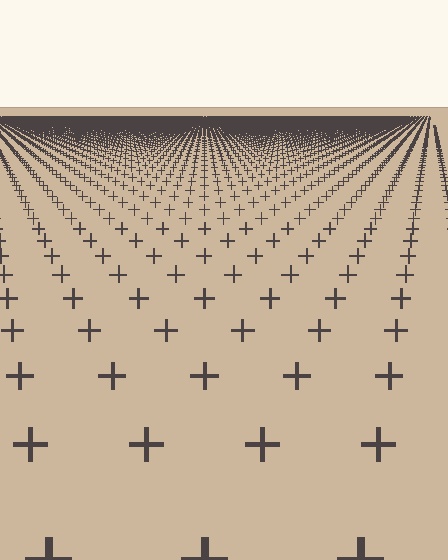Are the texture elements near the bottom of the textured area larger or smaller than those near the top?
Larger. Near the bottom, elements are closer to the viewer and appear at a bigger on-screen size.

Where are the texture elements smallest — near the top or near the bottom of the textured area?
Near the top.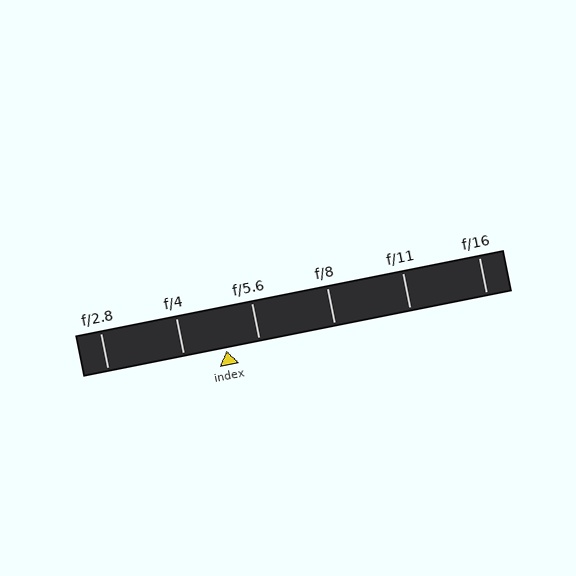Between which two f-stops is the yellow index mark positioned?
The index mark is between f/4 and f/5.6.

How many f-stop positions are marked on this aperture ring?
There are 6 f-stop positions marked.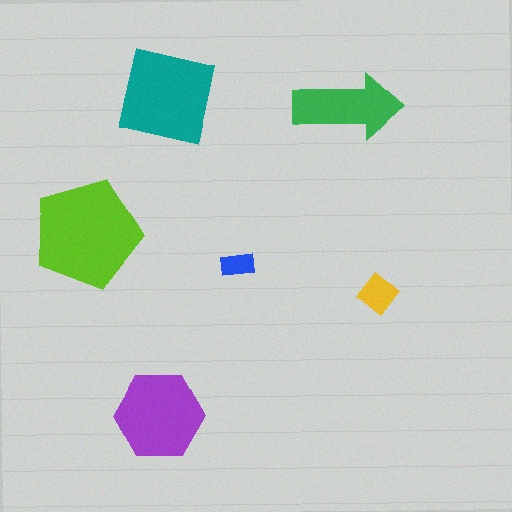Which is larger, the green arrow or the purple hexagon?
The purple hexagon.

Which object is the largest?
The lime pentagon.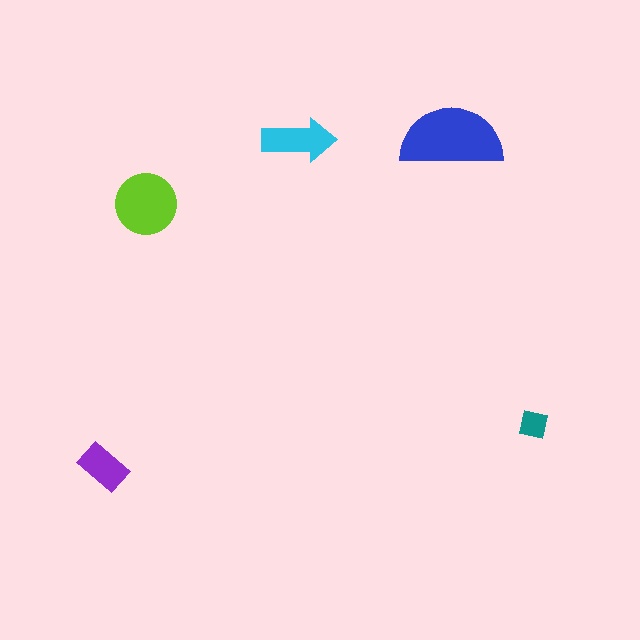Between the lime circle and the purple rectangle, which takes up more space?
The lime circle.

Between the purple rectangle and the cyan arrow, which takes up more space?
The cyan arrow.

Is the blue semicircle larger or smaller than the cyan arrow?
Larger.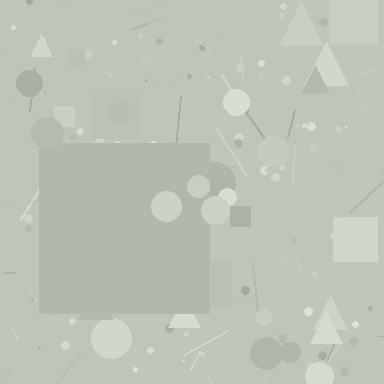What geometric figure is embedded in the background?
A square is embedded in the background.